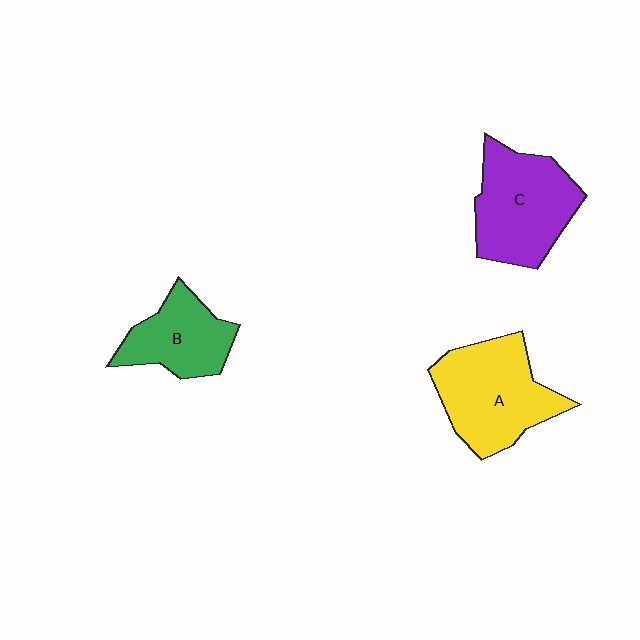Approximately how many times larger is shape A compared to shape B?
Approximately 1.5 times.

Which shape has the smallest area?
Shape B (green).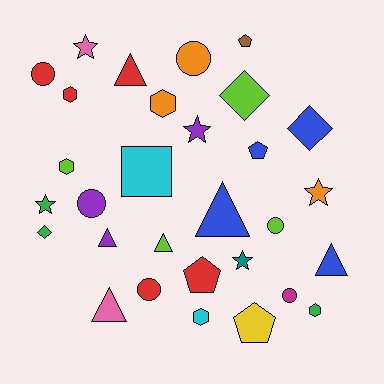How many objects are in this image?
There are 30 objects.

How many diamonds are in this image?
There are 3 diamonds.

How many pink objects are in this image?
There are 2 pink objects.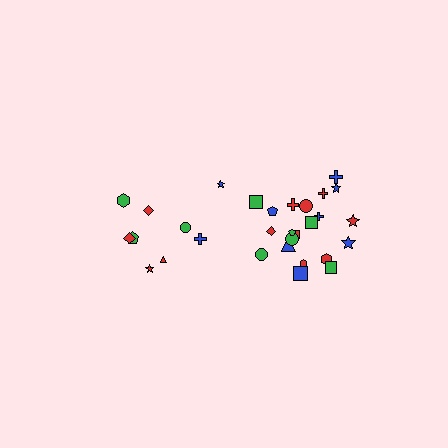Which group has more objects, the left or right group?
The right group.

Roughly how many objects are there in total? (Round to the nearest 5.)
Roughly 30 objects in total.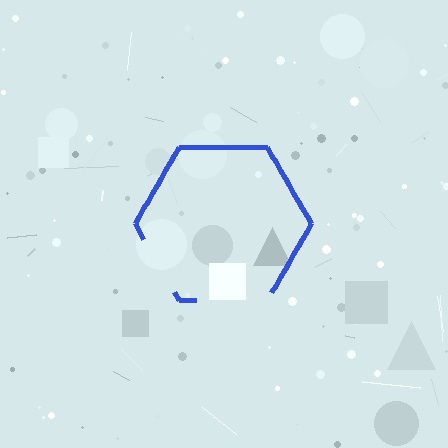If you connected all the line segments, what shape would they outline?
They would outline a hexagon.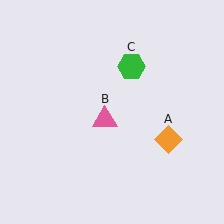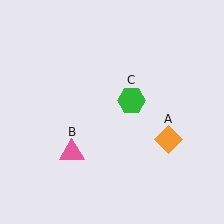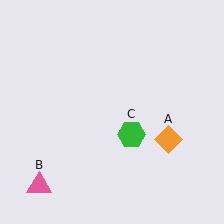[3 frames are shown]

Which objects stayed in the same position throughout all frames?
Orange diamond (object A) remained stationary.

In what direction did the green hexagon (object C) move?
The green hexagon (object C) moved down.